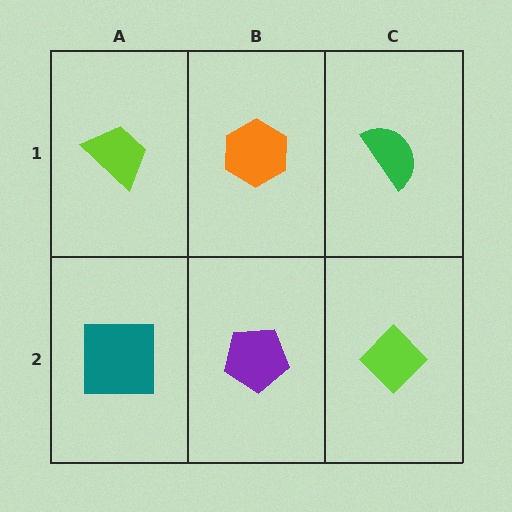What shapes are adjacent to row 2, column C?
A green semicircle (row 1, column C), a purple pentagon (row 2, column B).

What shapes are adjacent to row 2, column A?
A lime trapezoid (row 1, column A), a purple pentagon (row 2, column B).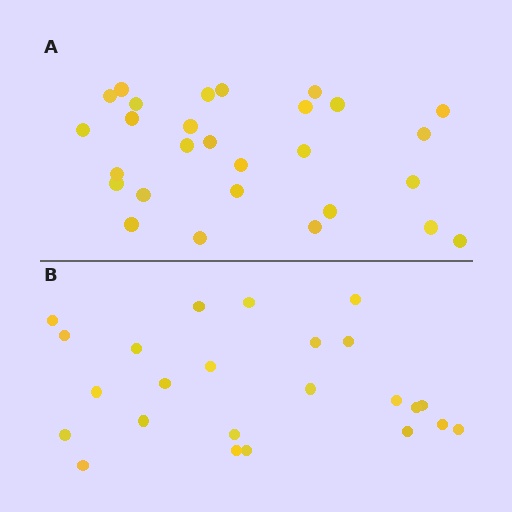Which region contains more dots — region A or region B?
Region A (the top region) has more dots.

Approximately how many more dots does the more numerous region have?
Region A has about 4 more dots than region B.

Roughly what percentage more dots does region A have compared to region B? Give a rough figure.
About 15% more.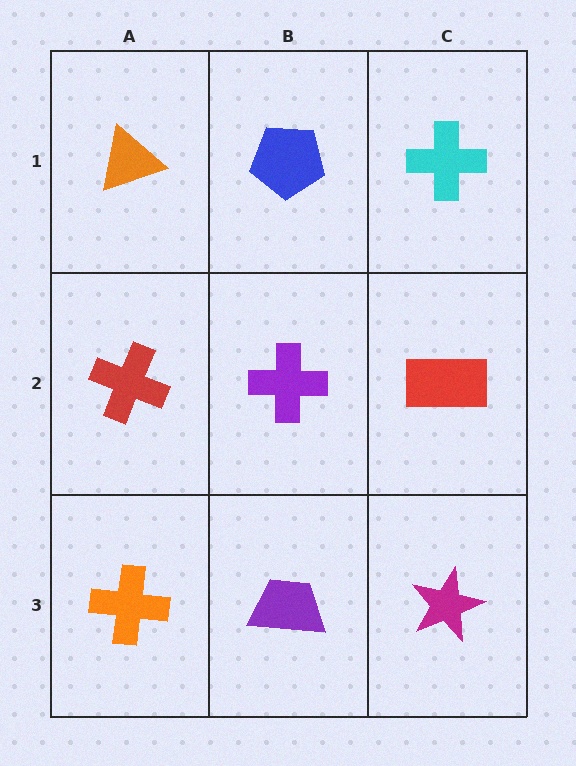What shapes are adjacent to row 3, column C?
A red rectangle (row 2, column C), a purple trapezoid (row 3, column B).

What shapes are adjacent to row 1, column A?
A red cross (row 2, column A), a blue pentagon (row 1, column B).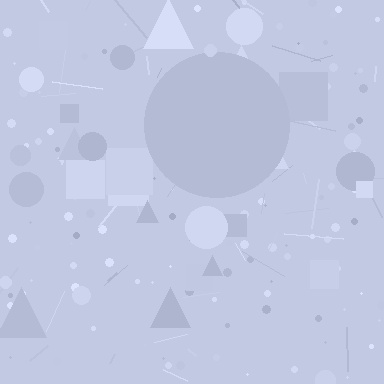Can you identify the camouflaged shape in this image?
The camouflaged shape is a circle.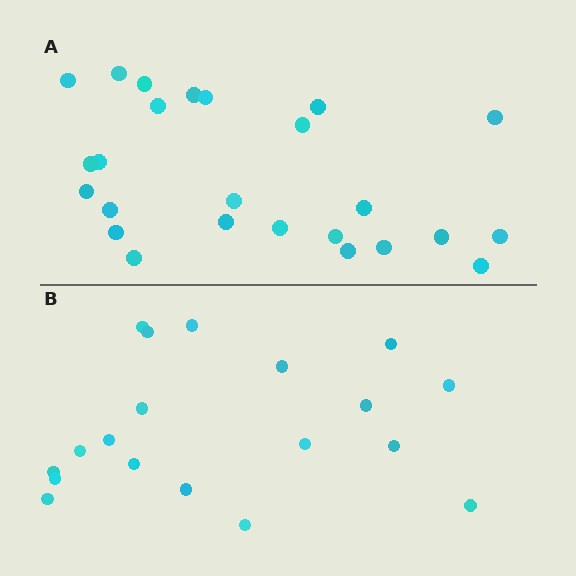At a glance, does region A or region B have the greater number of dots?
Region A (the top region) has more dots.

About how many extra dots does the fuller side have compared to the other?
Region A has about 6 more dots than region B.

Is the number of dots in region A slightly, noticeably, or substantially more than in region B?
Region A has noticeably more, but not dramatically so. The ratio is roughly 1.3 to 1.